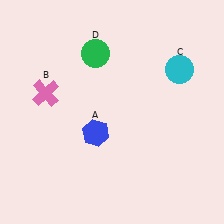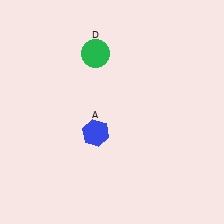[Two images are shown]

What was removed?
The pink cross (B), the cyan circle (C) were removed in Image 2.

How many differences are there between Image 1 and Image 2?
There are 2 differences between the two images.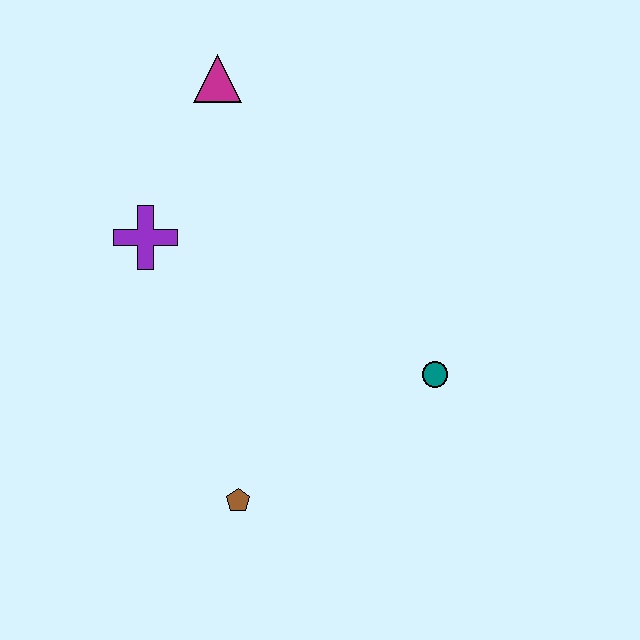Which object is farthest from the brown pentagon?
The magenta triangle is farthest from the brown pentagon.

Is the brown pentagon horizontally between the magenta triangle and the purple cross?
No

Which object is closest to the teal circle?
The brown pentagon is closest to the teal circle.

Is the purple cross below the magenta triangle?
Yes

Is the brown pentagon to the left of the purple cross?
No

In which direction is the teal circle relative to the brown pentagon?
The teal circle is to the right of the brown pentagon.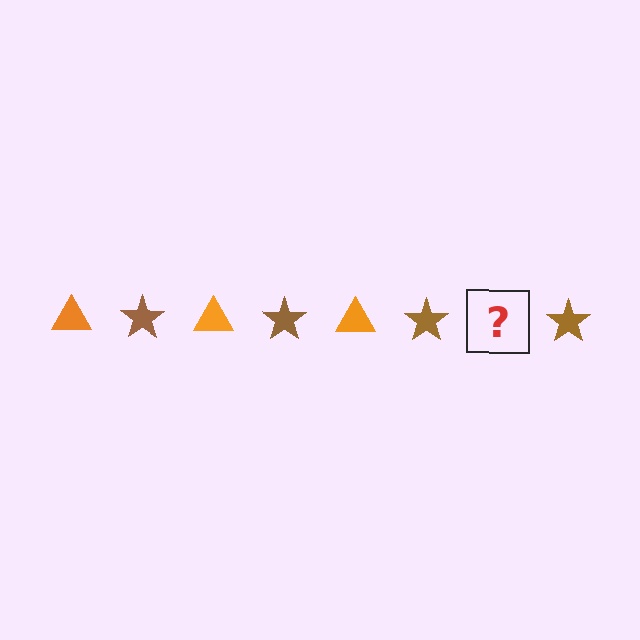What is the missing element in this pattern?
The missing element is an orange triangle.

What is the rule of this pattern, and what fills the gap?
The rule is that the pattern alternates between orange triangle and brown star. The gap should be filled with an orange triangle.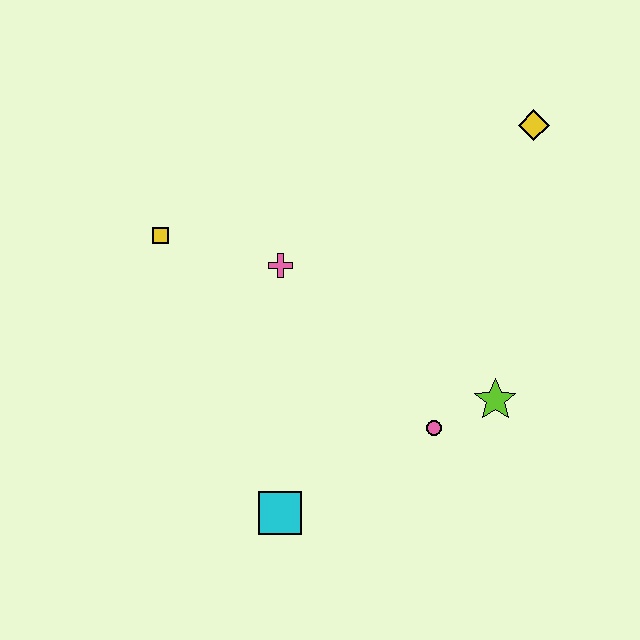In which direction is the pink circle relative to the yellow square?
The pink circle is to the right of the yellow square.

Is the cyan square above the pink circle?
No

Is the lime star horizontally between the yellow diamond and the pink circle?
Yes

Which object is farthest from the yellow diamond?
The cyan square is farthest from the yellow diamond.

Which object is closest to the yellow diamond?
The lime star is closest to the yellow diamond.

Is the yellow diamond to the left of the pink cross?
No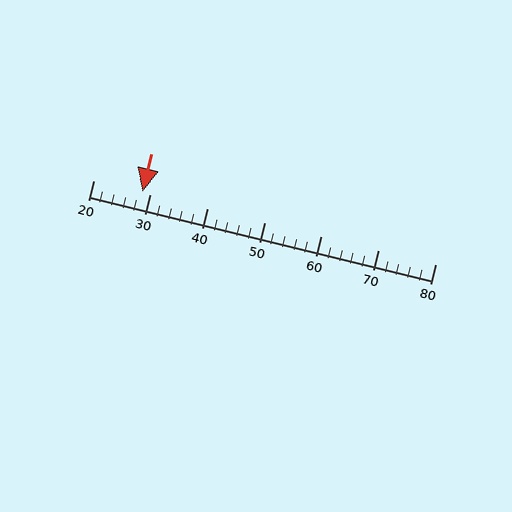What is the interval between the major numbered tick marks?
The major tick marks are spaced 10 units apart.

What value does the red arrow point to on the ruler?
The red arrow points to approximately 29.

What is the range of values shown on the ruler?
The ruler shows values from 20 to 80.